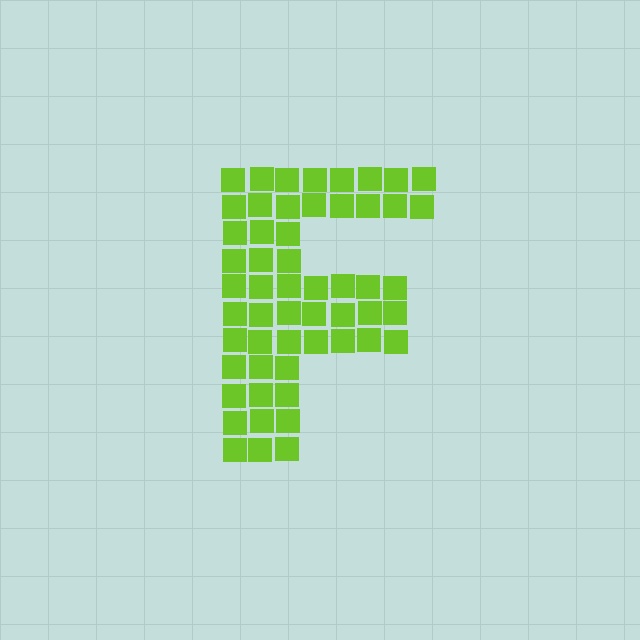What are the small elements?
The small elements are squares.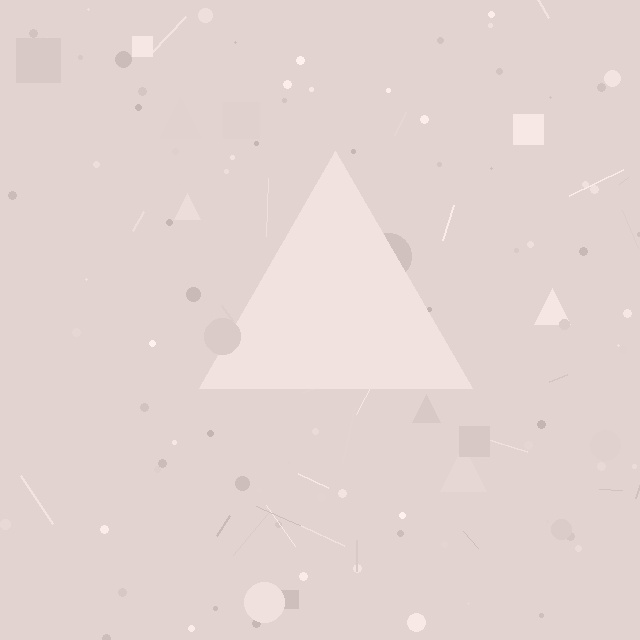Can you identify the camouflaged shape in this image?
The camouflaged shape is a triangle.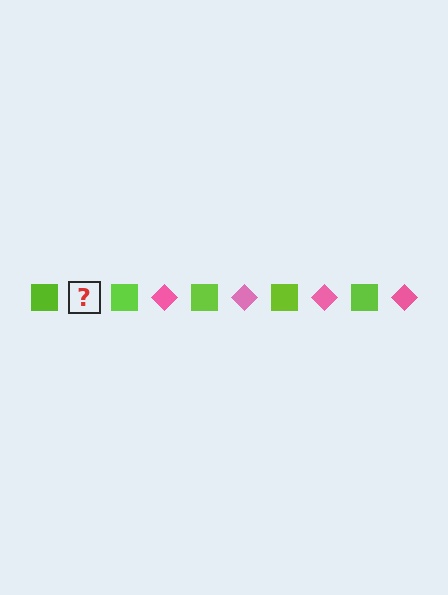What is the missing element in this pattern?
The missing element is a pink diamond.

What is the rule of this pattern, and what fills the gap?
The rule is that the pattern alternates between lime square and pink diamond. The gap should be filled with a pink diamond.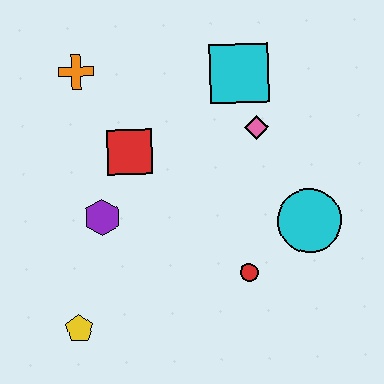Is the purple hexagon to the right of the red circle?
No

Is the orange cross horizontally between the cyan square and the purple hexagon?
No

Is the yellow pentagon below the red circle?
Yes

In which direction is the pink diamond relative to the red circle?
The pink diamond is above the red circle.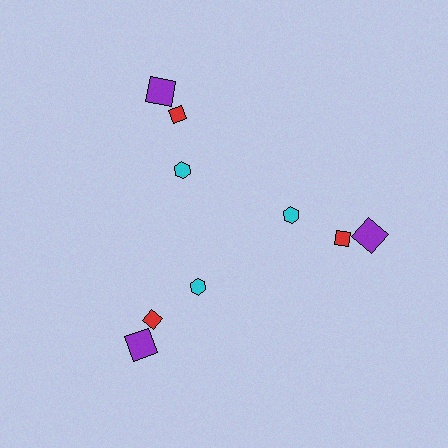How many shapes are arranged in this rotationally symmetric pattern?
There are 9 shapes, arranged in 3 groups of 3.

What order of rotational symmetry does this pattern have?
This pattern has 3-fold rotational symmetry.